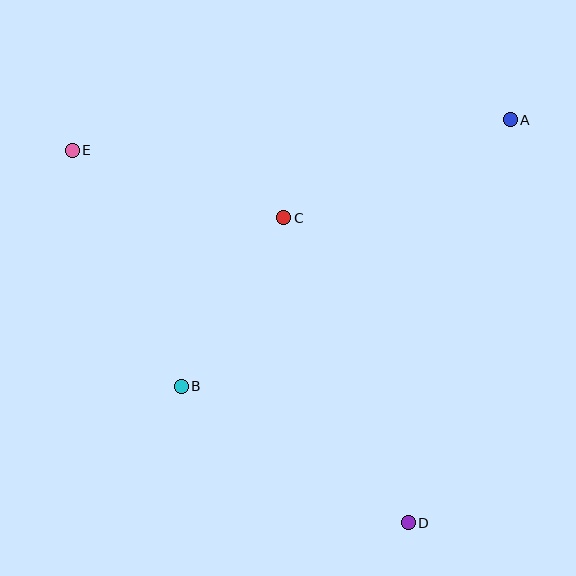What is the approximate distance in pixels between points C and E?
The distance between C and E is approximately 222 pixels.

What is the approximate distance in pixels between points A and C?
The distance between A and C is approximately 247 pixels.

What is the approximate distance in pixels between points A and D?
The distance between A and D is approximately 416 pixels.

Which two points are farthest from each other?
Points D and E are farthest from each other.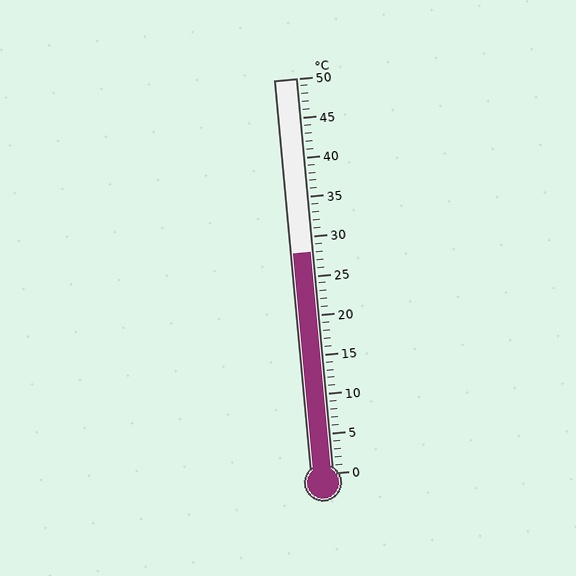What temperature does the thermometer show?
The thermometer shows approximately 28°C.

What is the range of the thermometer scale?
The thermometer scale ranges from 0°C to 50°C.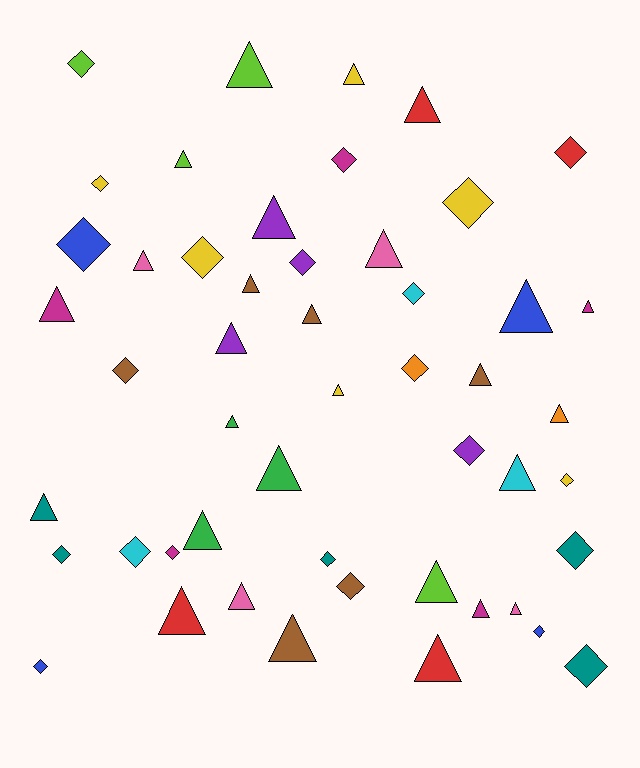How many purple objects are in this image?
There are 4 purple objects.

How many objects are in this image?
There are 50 objects.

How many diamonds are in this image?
There are 22 diamonds.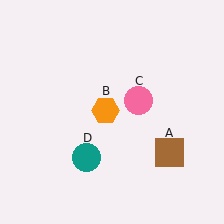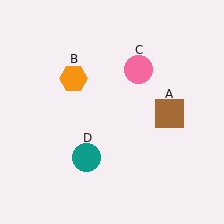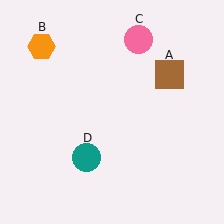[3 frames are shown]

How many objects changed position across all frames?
3 objects changed position: brown square (object A), orange hexagon (object B), pink circle (object C).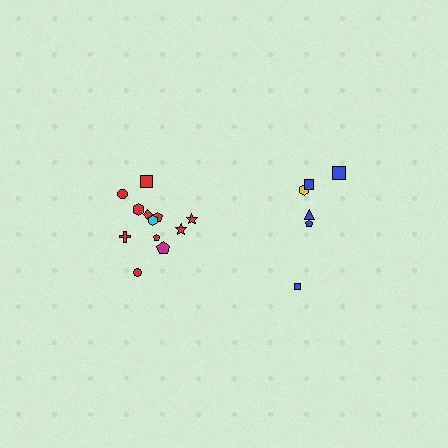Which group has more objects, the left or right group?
The left group.